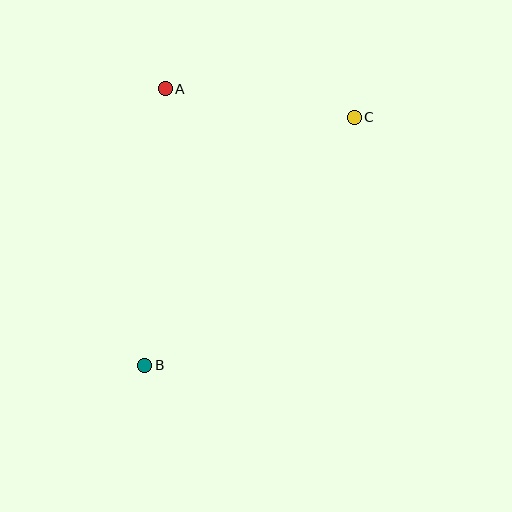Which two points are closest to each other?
Points A and C are closest to each other.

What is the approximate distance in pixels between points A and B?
The distance between A and B is approximately 277 pixels.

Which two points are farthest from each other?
Points B and C are farthest from each other.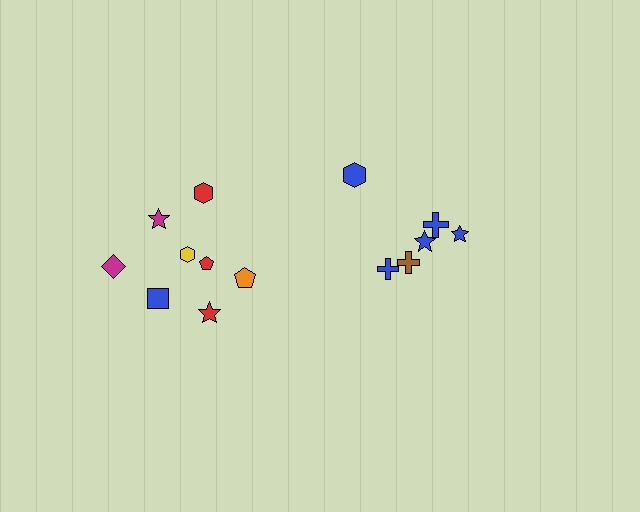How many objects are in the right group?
There are 6 objects.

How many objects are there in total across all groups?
There are 14 objects.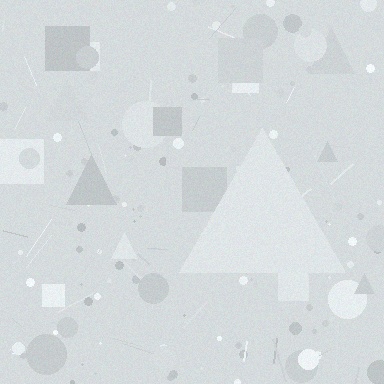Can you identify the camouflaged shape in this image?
The camouflaged shape is a triangle.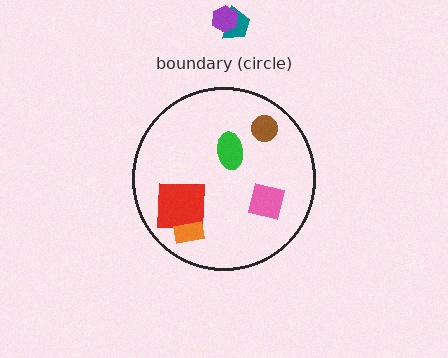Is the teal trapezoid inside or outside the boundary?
Outside.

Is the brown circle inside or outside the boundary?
Inside.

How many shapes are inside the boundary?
5 inside, 2 outside.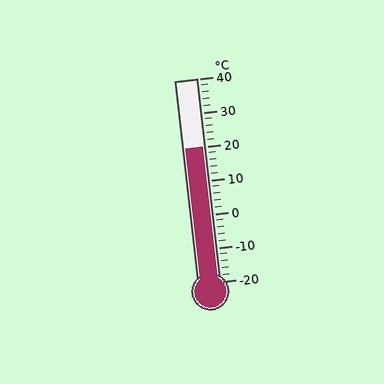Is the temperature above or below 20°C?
The temperature is at 20°C.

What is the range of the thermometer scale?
The thermometer scale ranges from -20°C to 40°C.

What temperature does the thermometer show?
The thermometer shows approximately 20°C.